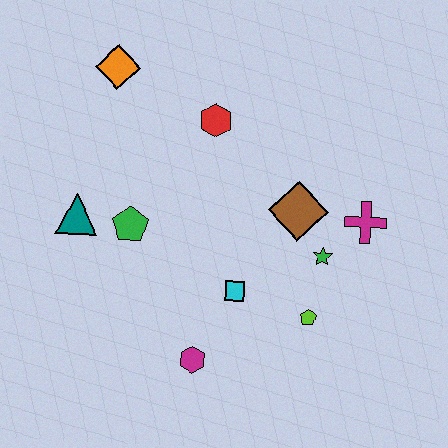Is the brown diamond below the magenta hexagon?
No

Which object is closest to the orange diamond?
The red hexagon is closest to the orange diamond.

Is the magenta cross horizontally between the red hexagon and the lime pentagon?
No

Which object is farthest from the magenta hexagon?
The orange diamond is farthest from the magenta hexagon.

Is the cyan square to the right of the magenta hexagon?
Yes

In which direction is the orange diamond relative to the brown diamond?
The orange diamond is to the left of the brown diamond.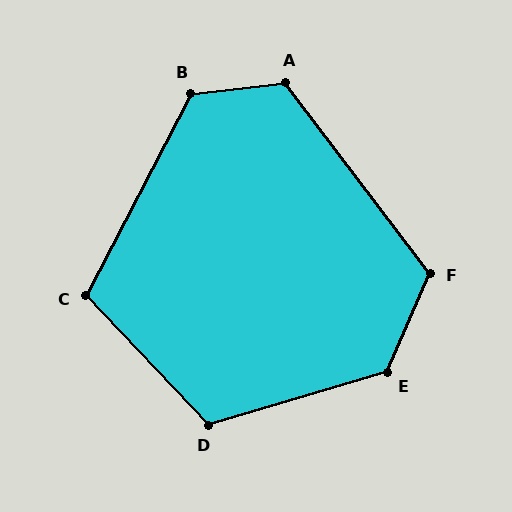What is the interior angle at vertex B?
Approximately 124 degrees (obtuse).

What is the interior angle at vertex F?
Approximately 119 degrees (obtuse).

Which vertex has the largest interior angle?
E, at approximately 130 degrees.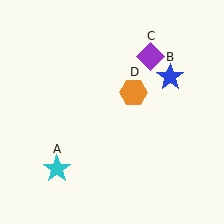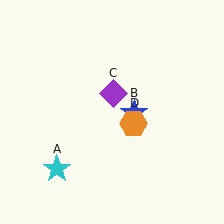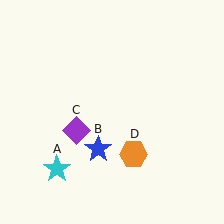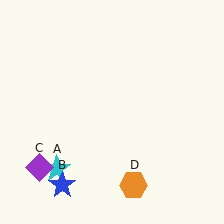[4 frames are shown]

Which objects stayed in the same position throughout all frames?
Cyan star (object A) remained stationary.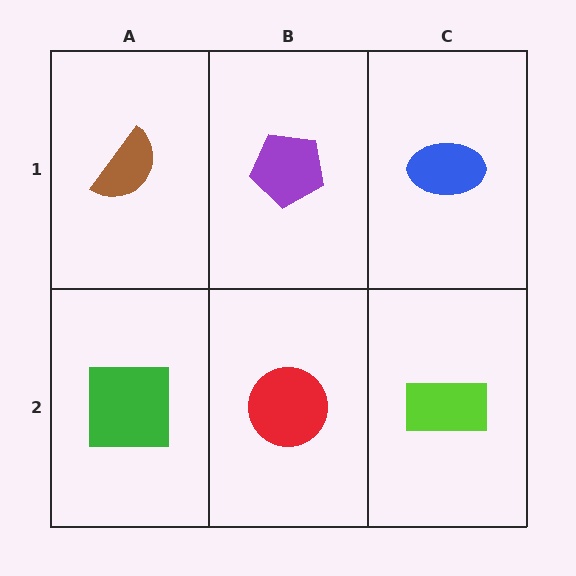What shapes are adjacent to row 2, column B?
A purple pentagon (row 1, column B), a green square (row 2, column A), a lime rectangle (row 2, column C).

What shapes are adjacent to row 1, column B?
A red circle (row 2, column B), a brown semicircle (row 1, column A), a blue ellipse (row 1, column C).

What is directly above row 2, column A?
A brown semicircle.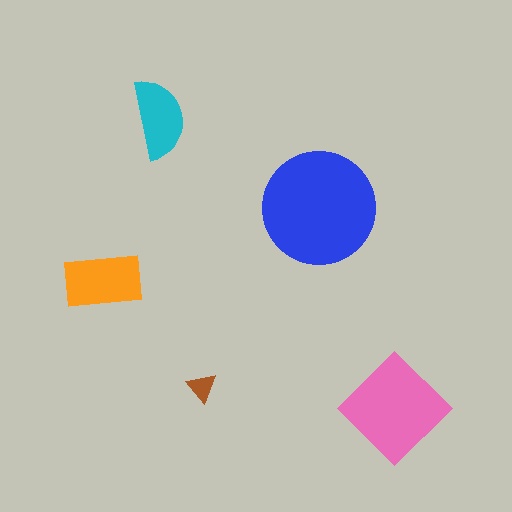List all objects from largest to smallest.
The blue circle, the pink diamond, the orange rectangle, the cyan semicircle, the brown triangle.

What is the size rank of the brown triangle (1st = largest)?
5th.